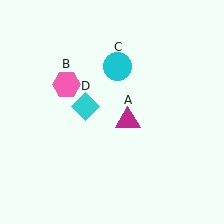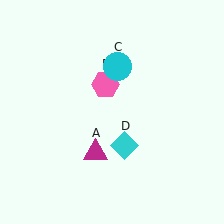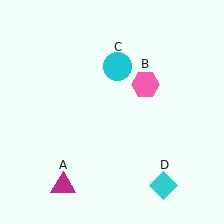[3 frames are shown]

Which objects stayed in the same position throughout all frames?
Cyan circle (object C) remained stationary.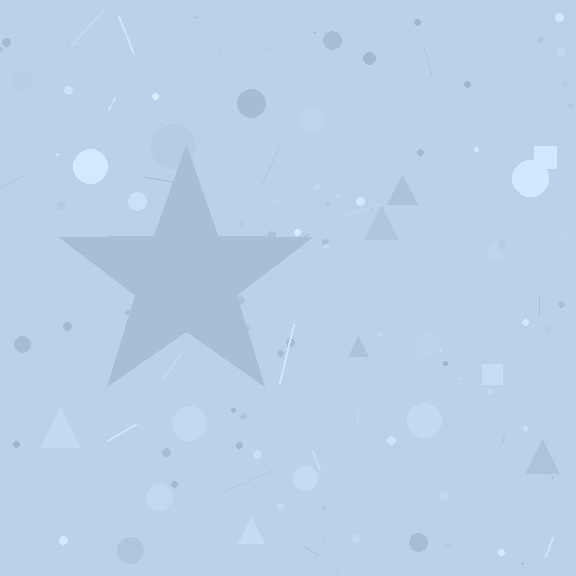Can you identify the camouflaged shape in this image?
The camouflaged shape is a star.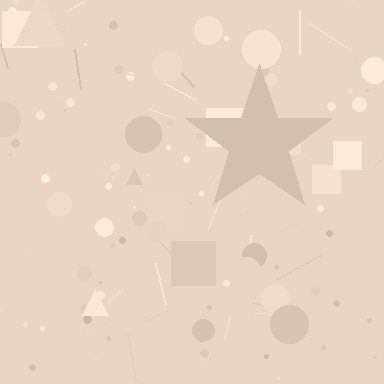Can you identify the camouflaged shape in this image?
The camouflaged shape is a star.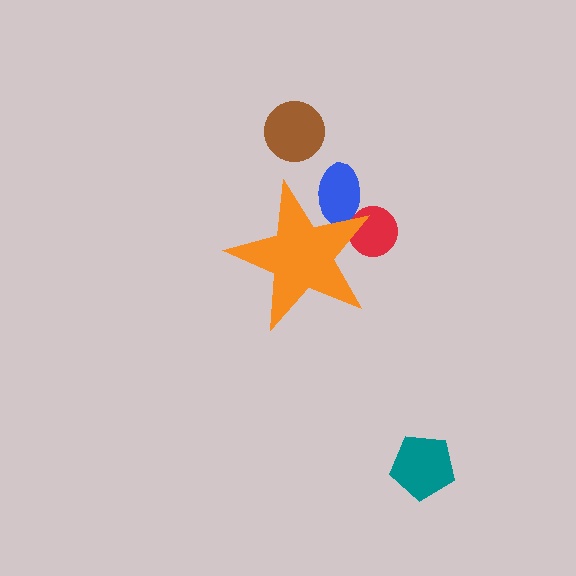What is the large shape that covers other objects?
An orange star.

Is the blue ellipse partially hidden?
Yes, the blue ellipse is partially hidden behind the orange star.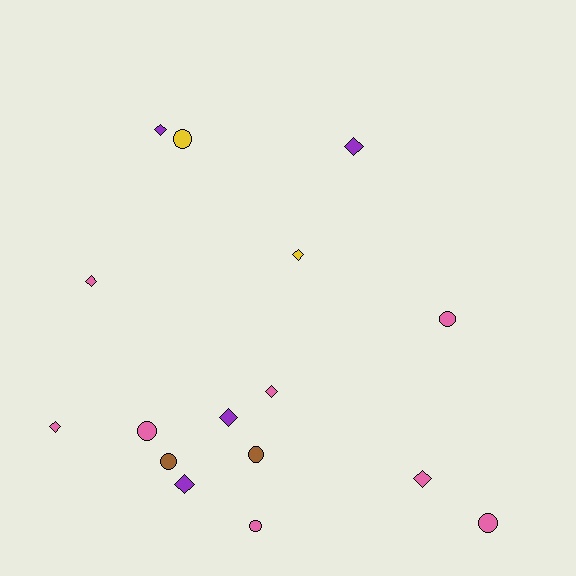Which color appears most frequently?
Pink, with 8 objects.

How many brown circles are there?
There are 2 brown circles.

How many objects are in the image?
There are 16 objects.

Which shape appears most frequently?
Diamond, with 9 objects.